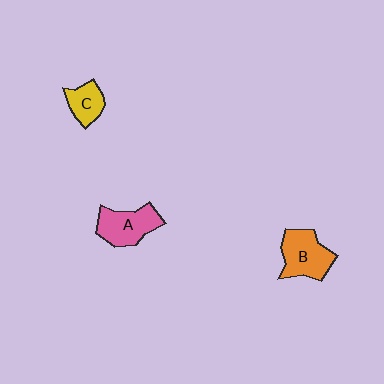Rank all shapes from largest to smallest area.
From largest to smallest: B (orange), A (pink), C (yellow).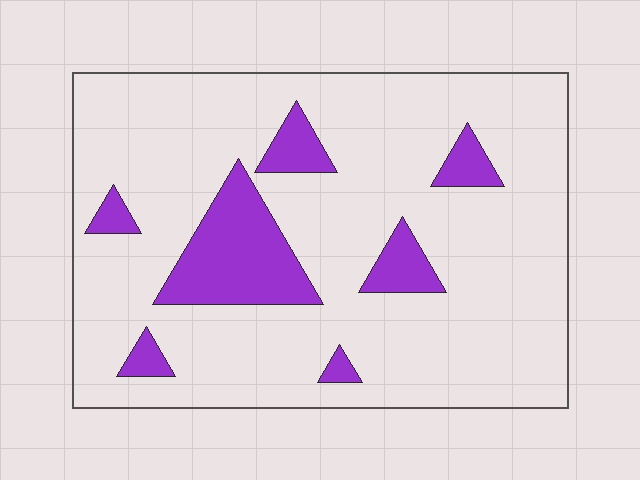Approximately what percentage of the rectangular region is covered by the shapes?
Approximately 15%.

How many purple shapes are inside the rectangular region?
7.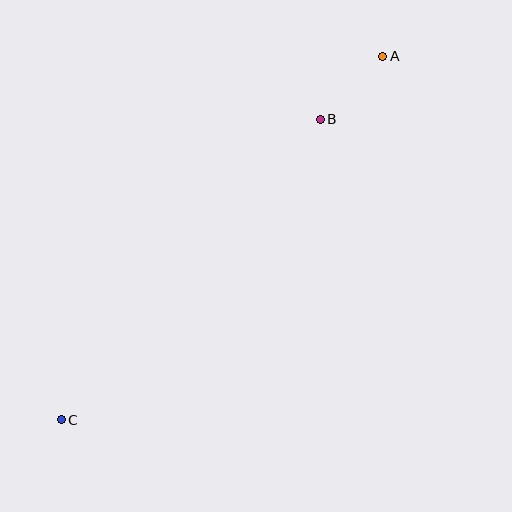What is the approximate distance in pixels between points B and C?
The distance between B and C is approximately 396 pixels.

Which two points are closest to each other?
Points A and B are closest to each other.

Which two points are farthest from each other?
Points A and C are farthest from each other.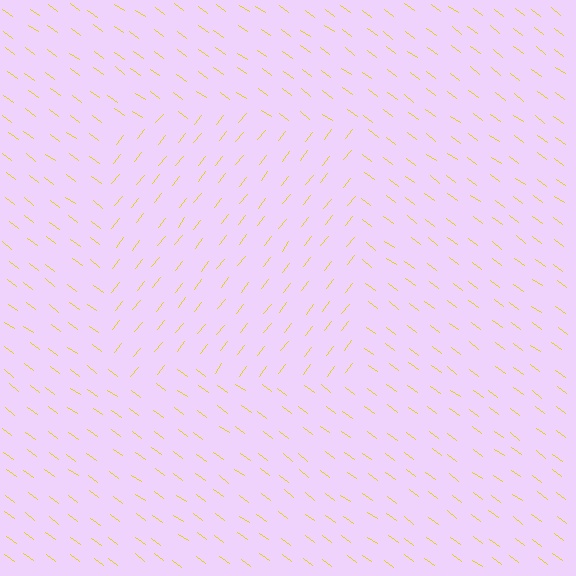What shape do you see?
I see a rectangle.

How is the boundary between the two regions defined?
The boundary is defined purely by a change in line orientation (approximately 89 degrees difference). All lines are the same color and thickness.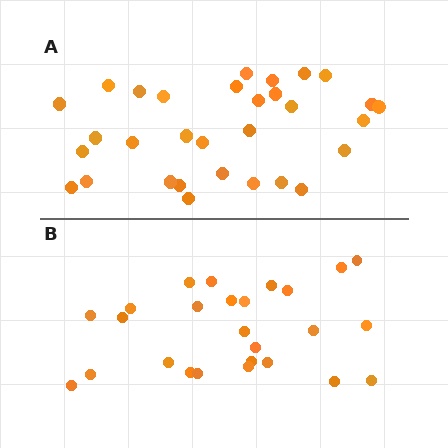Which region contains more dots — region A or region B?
Region A (the top region) has more dots.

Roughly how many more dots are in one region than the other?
Region A has about 5 more dots than region B.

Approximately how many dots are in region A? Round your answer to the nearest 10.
About 30 dots. (The exact count is 31, which rounds to 30.)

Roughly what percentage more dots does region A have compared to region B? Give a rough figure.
About 20% more.